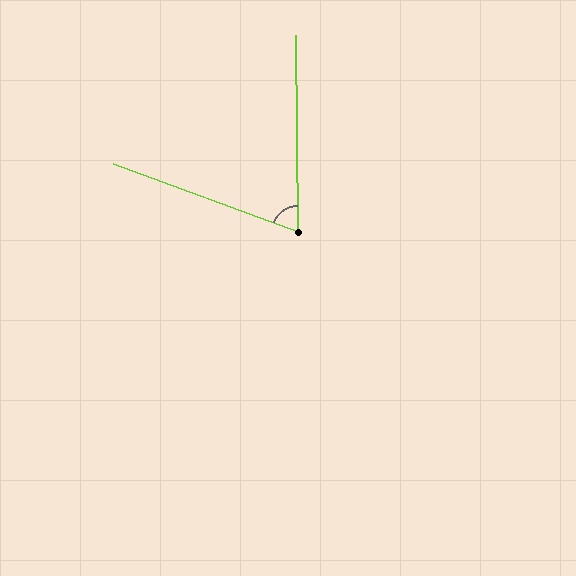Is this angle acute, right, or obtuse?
It is acute.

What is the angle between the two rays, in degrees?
Approximately 69 degrees.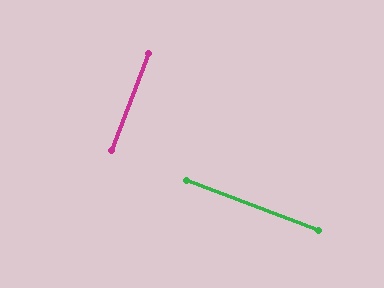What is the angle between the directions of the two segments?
Approximately 89 degrees.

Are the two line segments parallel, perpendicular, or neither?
Perpendicular — they meet at approximately 89°.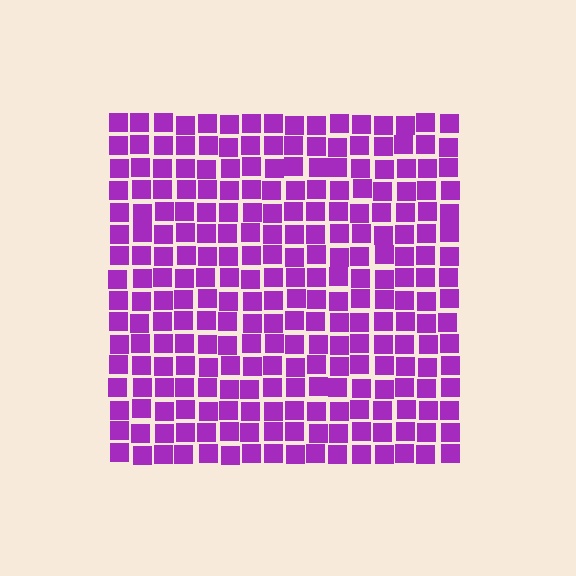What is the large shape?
The large shape is a square.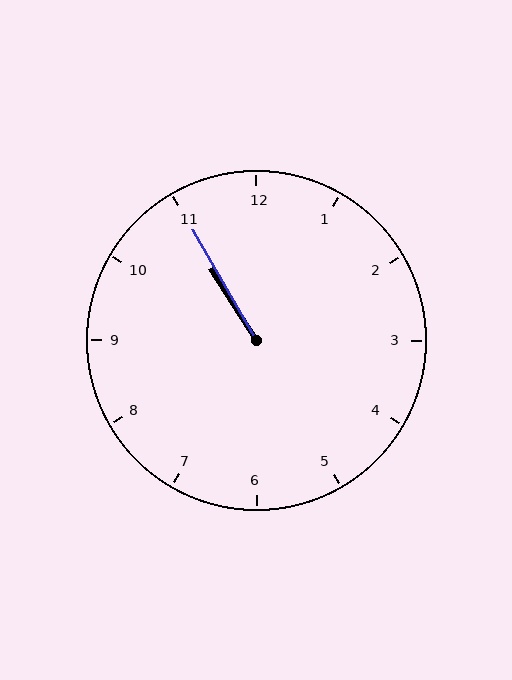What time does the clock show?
10:55.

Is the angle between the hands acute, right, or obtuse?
It is acute.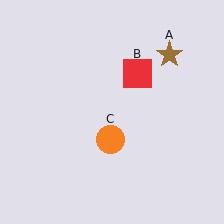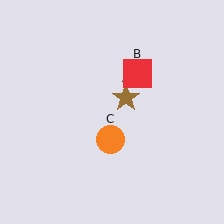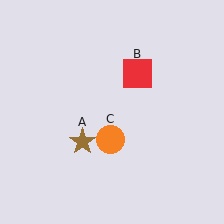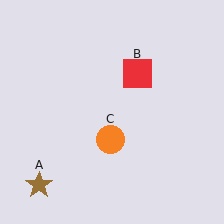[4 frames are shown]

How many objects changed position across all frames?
1 object changed position: brown star (object A).